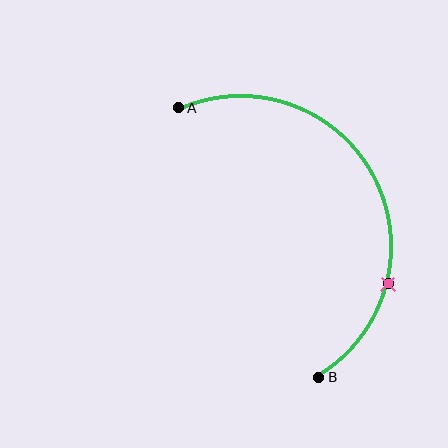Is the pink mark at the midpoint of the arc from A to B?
No. The pink mark lies on the arc but is closer to endpoint B. The arc midpoint would be at the point on the curve equidistant along the arc from both A and B.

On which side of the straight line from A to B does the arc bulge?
The arc bulges to the right of the straight line connecting A and B.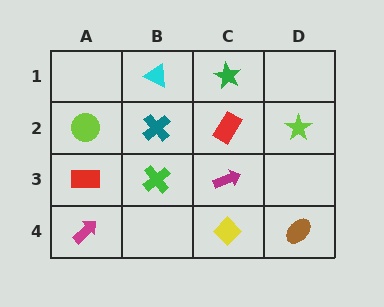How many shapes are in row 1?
2 shapes.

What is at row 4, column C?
A yellow diamond.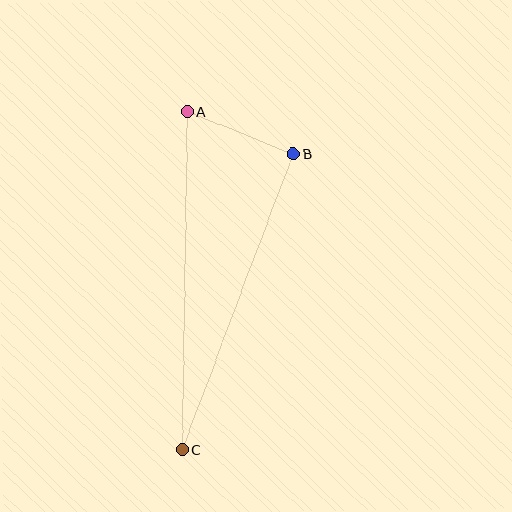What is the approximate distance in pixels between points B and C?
The distance between B and C is approximately 316 pixels.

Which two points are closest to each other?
Points A and B are closest to each other.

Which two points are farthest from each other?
Points A and C are farthest from each other.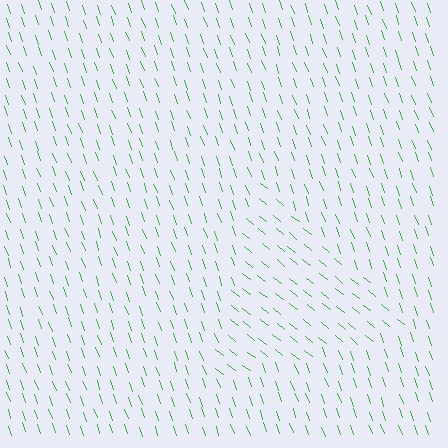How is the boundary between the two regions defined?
The boundary is defined purely by a change in line orientation (approximately 32 degrees difference). All lines are the same color and thickness.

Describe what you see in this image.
The image is filled with small green line segments. A triangle region in the image has lines oriented differently from the surrounding lines, creating a visible texture boundary.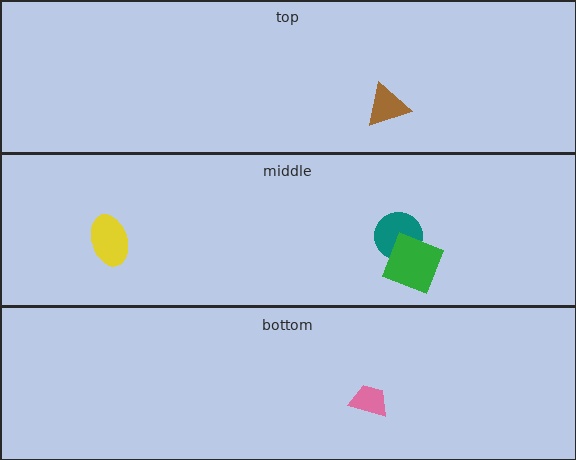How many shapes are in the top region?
1.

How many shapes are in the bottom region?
1.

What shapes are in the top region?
The brown triangle.